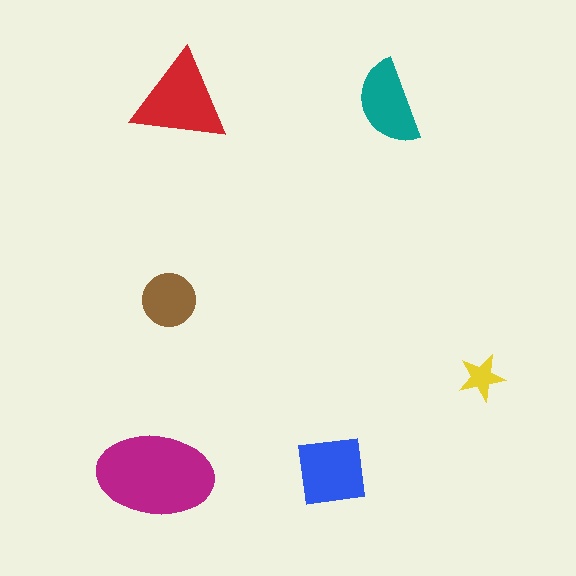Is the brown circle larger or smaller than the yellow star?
Larger.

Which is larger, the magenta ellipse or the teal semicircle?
The magenta ellipse.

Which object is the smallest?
The yellow star.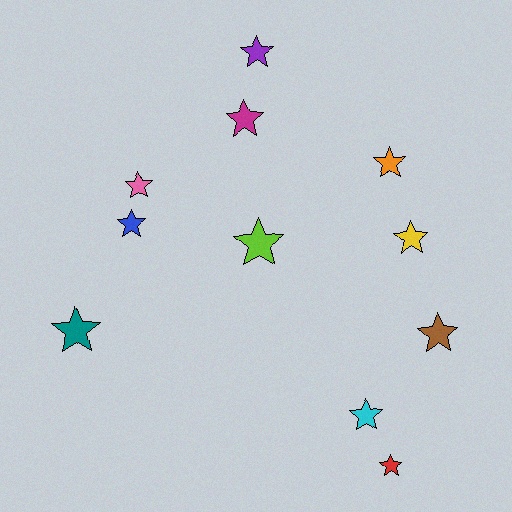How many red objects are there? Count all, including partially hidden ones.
There is 1 red object.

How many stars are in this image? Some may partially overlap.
There are 11 stars.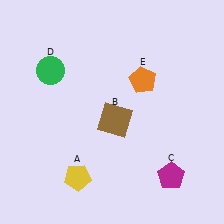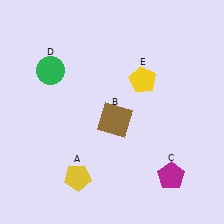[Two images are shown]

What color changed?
The pentagon (E) changed from orange in Image 1 to yellow in Image 2.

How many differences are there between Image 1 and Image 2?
There is 1 difference between the two images.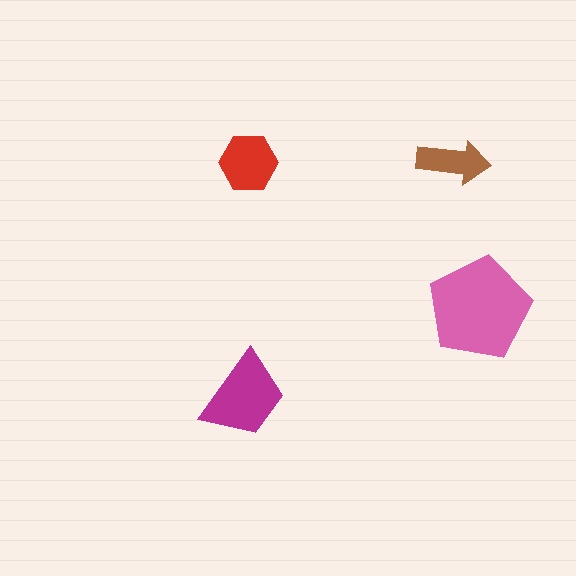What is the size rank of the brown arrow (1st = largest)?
4th.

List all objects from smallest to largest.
The brown arrow, the red hexagon, the magenta trapezoid, the pink pentagon.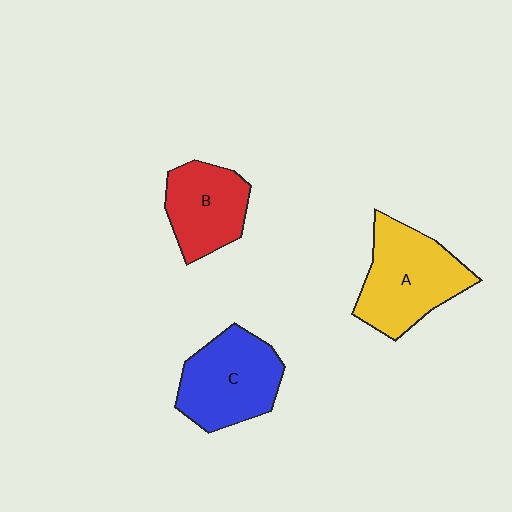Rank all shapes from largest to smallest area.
From largest to smallest: A (yellow), C (blue), B (red).